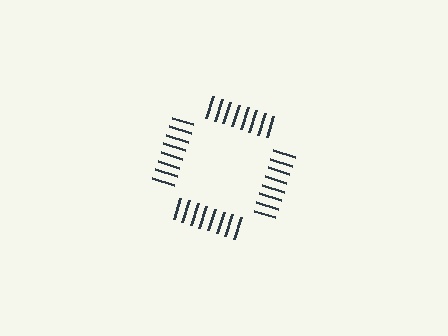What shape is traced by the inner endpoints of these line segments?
An illusory square — the line segments terminate on its edges but no continuous stroke is drawn.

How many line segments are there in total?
32 — 8 along each of the 4 edges.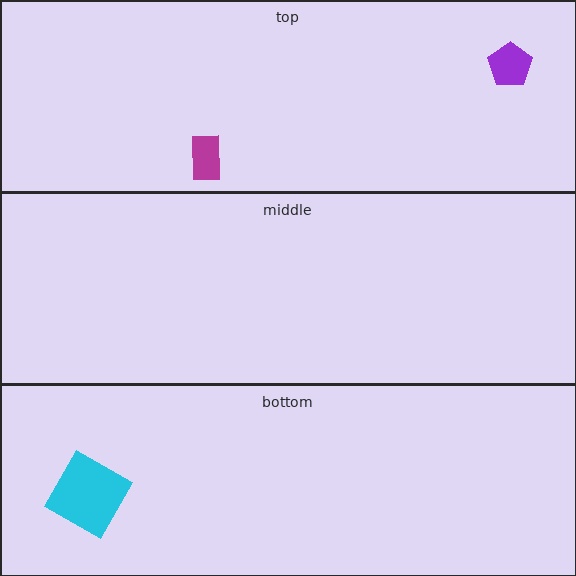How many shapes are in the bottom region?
1.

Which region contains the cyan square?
The bottom region.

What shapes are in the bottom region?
The cyan square.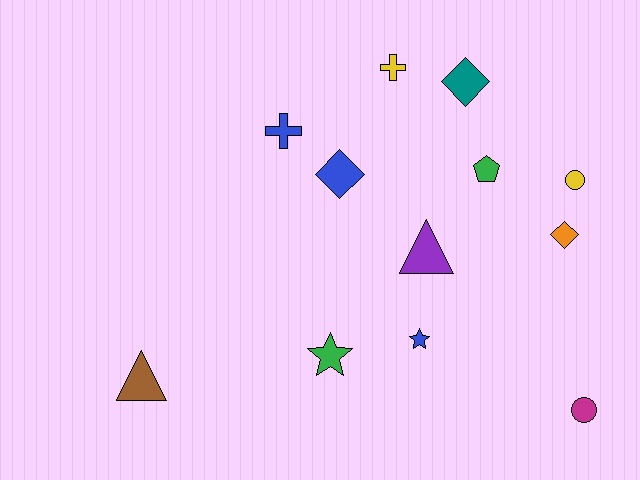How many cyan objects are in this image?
There are no cyan objects.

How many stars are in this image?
There are 2 stars.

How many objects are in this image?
There are 12 objects.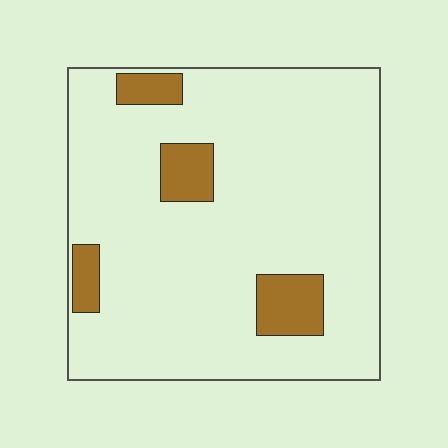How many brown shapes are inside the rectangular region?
4.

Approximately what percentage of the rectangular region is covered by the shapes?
Approximately 10%.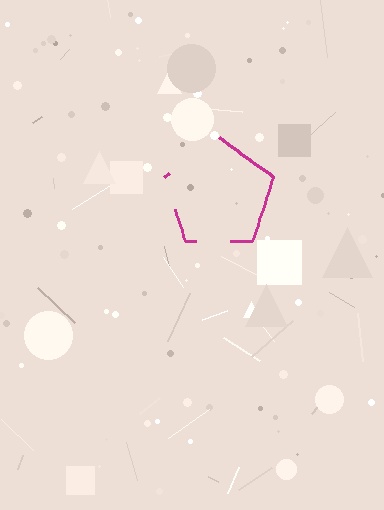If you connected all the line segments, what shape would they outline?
They would outline a pentagon.